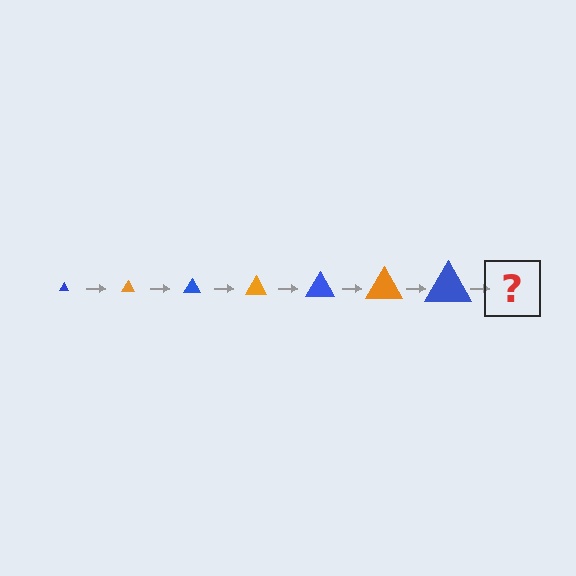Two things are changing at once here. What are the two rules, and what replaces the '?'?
The two rules are that the triangle grows larger each step and the color cycles through blue and orange. The '?' should be an orange triangle, larger than the previous one.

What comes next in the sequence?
The next element should be an orange triangle, larger than the previous one.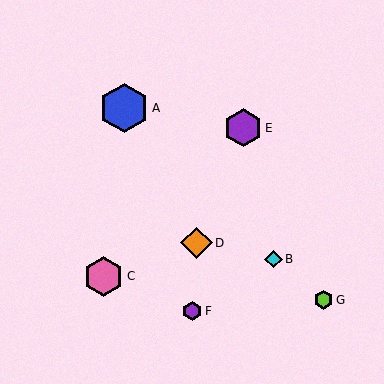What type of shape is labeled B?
Shape B is a cyan diamond.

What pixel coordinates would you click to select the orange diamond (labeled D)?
Click at (196, 243) to select the orange diamond D.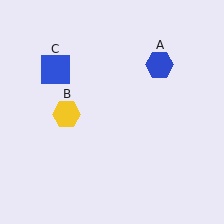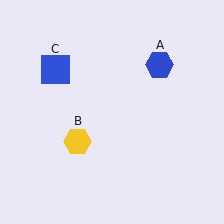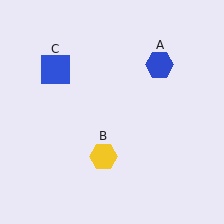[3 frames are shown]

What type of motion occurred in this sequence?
The yellow hexagon (object B) rotated counterclockwise around the center of the scene.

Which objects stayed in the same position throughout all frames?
Blue hexagon (object A) and blue square (object C) remained stationary.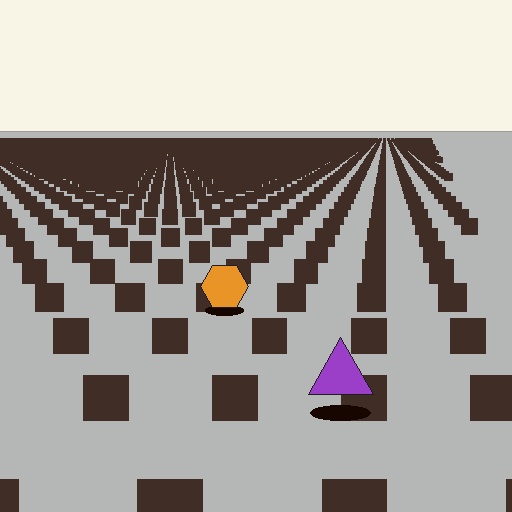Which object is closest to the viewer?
The purple triangle is closest. The texture marks near it are larger and more spread out.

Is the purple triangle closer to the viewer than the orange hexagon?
Yes. The purple triangle is closer — you can tell from the texture gradient: the ground texture is coarser near it.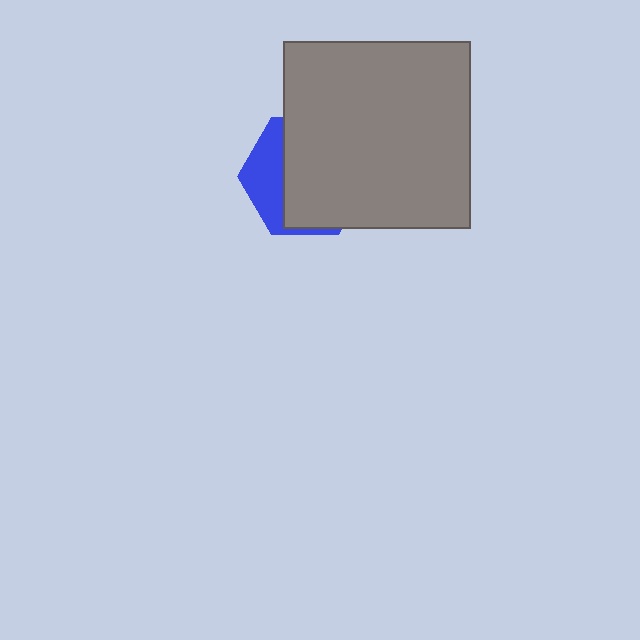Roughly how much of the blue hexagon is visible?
A small part of it is visible (roughly 32%).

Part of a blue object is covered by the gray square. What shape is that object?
It is a hexagon.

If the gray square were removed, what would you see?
You would see the complete blue hexagon.